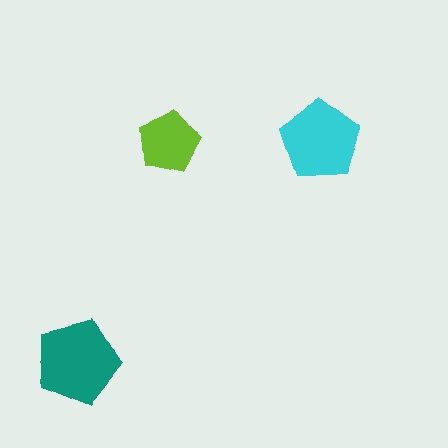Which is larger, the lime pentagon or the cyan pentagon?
The cyan one.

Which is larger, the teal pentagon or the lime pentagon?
The teal one.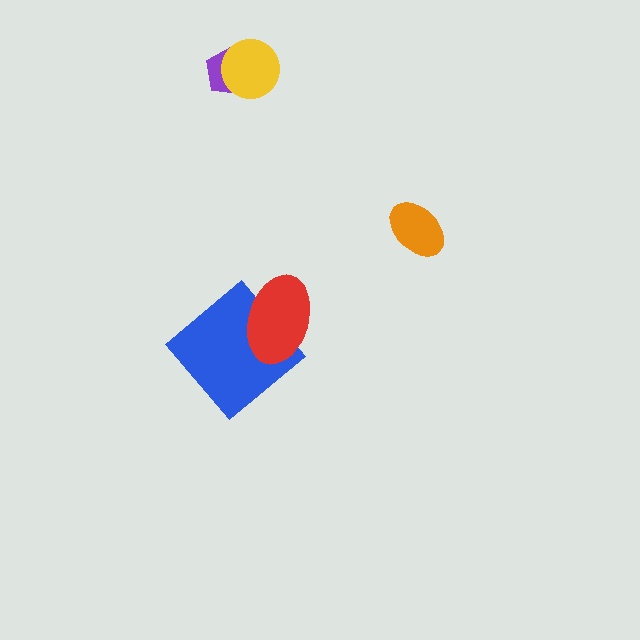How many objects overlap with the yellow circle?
1 object overlaps with the yellow circle.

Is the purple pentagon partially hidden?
Yes, it is partially covered by another shape.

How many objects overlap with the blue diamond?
1 object overlaps with the blue diamond.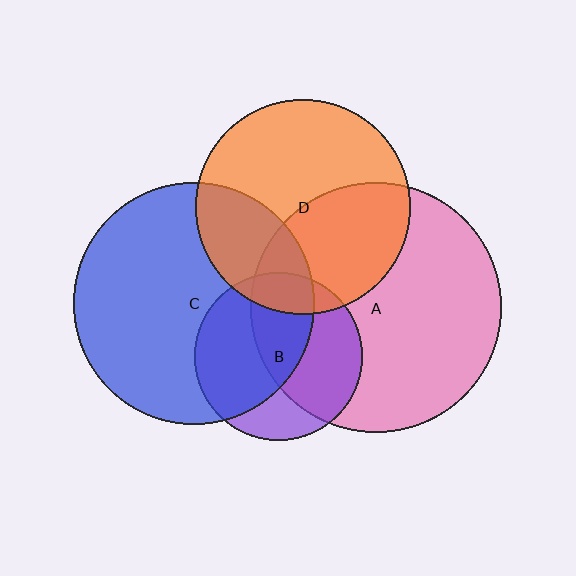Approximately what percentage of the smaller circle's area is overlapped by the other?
Approximately 55%.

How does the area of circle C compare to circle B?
Approximately 2.0 times.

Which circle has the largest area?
Circle A (pink).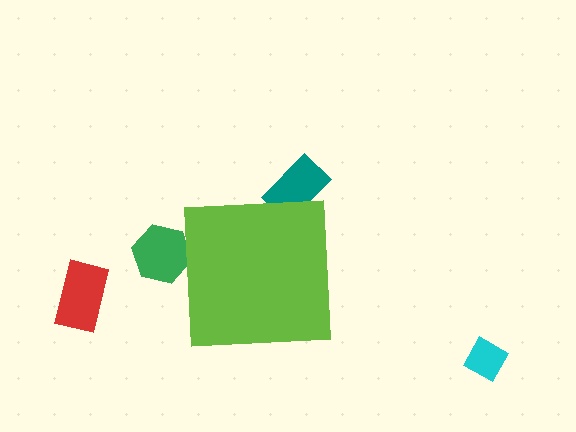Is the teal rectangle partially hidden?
Yes, the teal rectangle is partially hidden behind the lime square.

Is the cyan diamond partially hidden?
No, the cyan diamond is fully visible.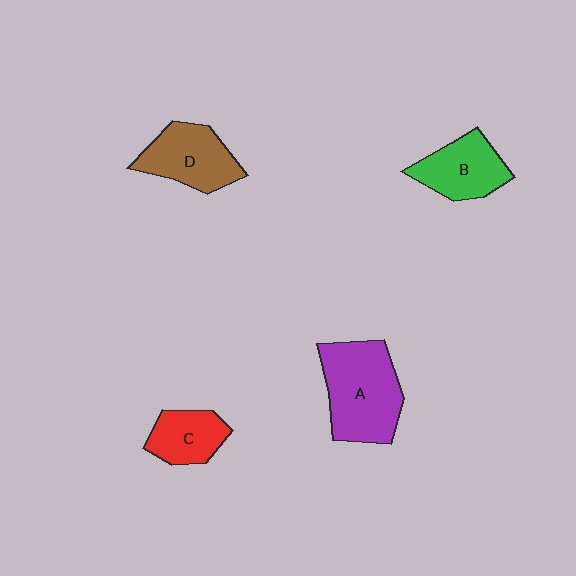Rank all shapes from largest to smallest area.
From largest to smallest: A (purple), D (brown), B (green), C (red).